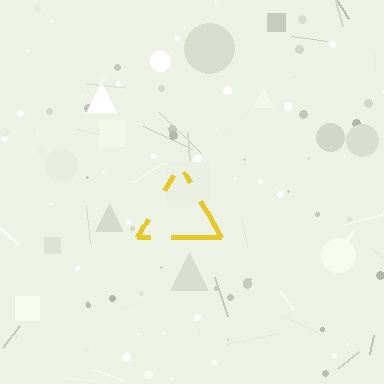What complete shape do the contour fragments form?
The contour fragments form a triangle.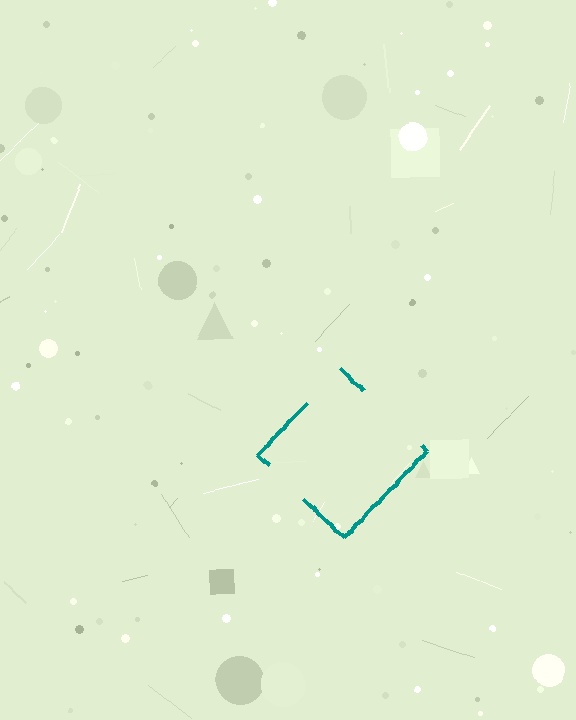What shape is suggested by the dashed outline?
The dashed outline suggests a diamond.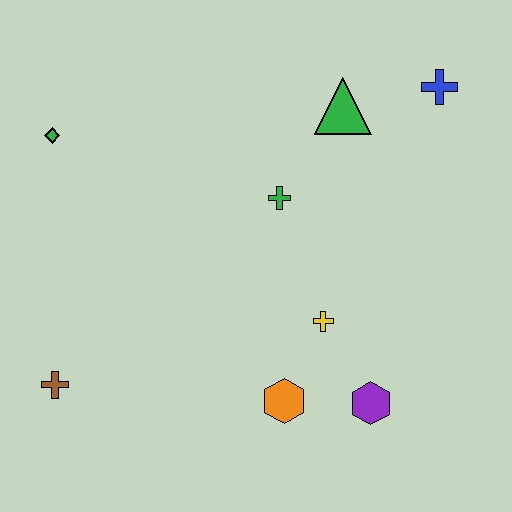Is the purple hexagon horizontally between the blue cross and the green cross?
Yes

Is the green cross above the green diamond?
No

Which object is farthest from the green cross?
The brown cross is farthest from the green cross.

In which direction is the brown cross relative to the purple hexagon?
The brown cross is to the left of the purple hexagon.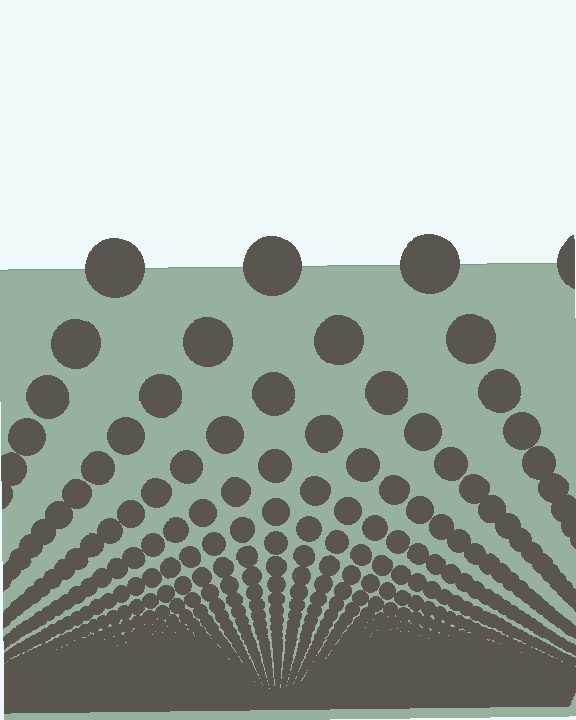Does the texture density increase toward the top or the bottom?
Density increases toward the bottom.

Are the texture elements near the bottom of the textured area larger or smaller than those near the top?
Smaller. The gradient is inverted — elements near the bottom are smaller and denser.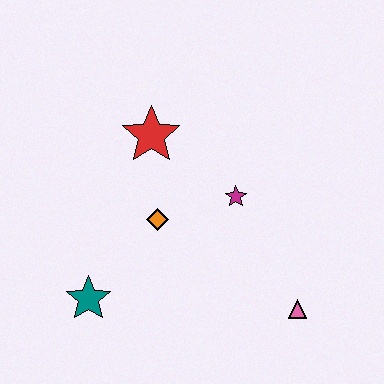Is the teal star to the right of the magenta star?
No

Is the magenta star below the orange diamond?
No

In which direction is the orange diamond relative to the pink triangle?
The orange diamond is to the left of the pink triangle.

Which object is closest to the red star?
The orange diamond is closest to the red star.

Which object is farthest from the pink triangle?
The red star is farthest from the pink triangle.